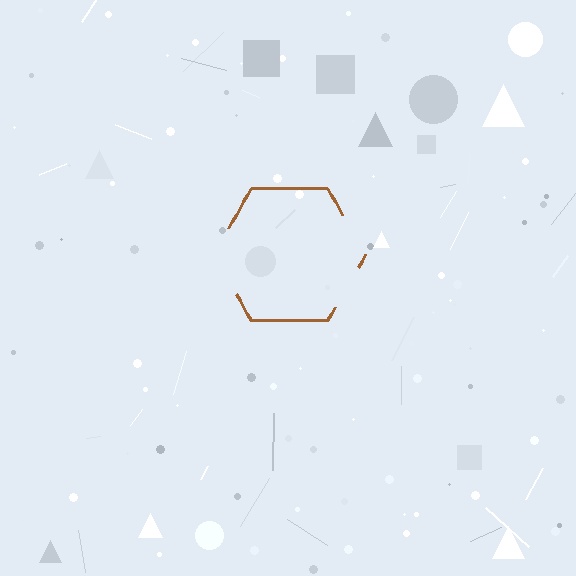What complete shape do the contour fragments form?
The contour fragments form a hexagon.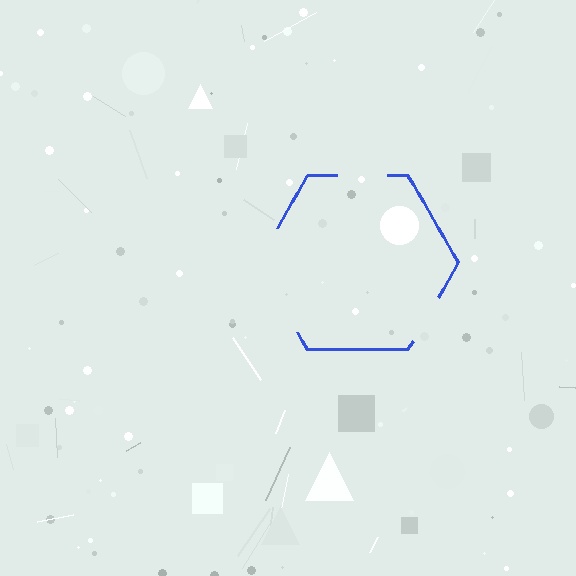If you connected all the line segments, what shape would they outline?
They would outline a hexagon.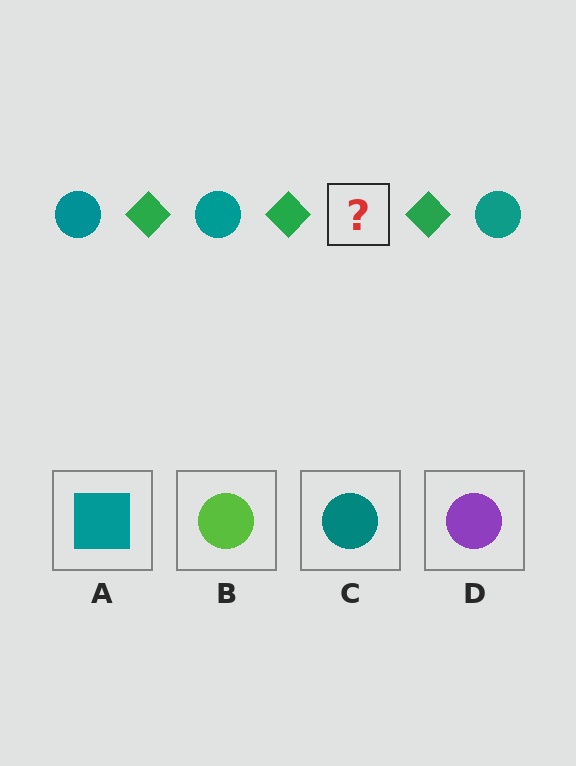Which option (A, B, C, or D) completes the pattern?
C.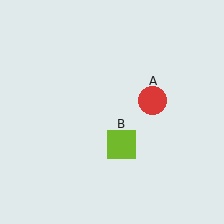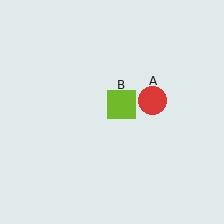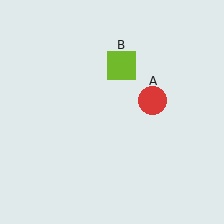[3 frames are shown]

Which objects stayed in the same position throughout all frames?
Red circle (object A) remained stationary.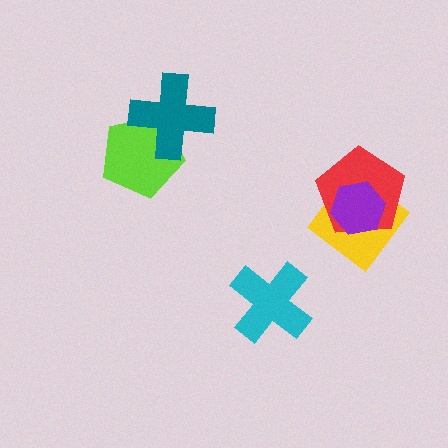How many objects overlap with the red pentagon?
2 objects overlap with the red pentagon.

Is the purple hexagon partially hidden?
No, no other shape covers it.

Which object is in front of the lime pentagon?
The teal cross is in front of the lime pentagon.